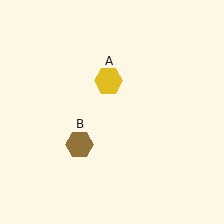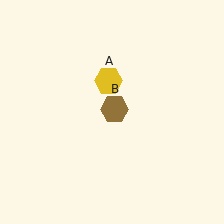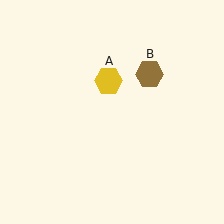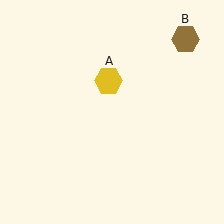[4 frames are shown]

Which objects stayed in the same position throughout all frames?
Yellow hexagon (object A) remained stationary.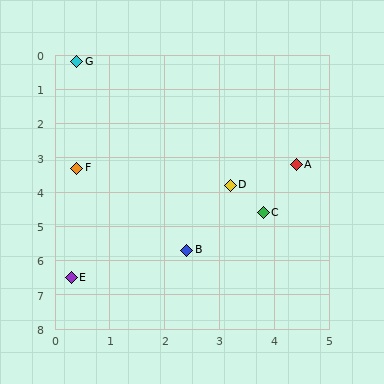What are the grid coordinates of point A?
Point A is at approximately (4.4, 3.2).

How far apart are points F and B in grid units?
Points F and B are about 3.1 grid units apart.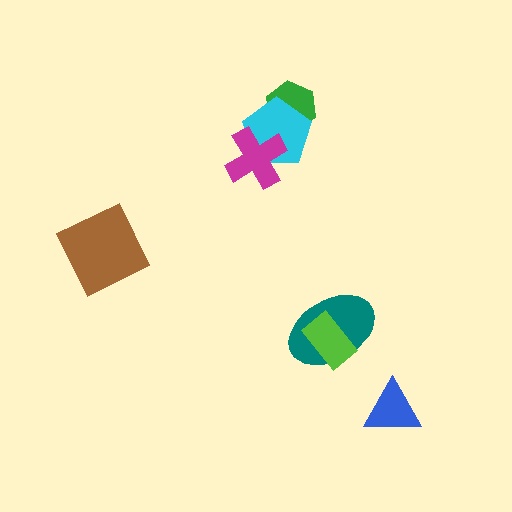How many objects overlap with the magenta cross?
1 object overlaps with the magenta cross.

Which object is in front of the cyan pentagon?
The magenta cross is in front of the cyan pentagon.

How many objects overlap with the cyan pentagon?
2 objects overlap with the cyan pentagon.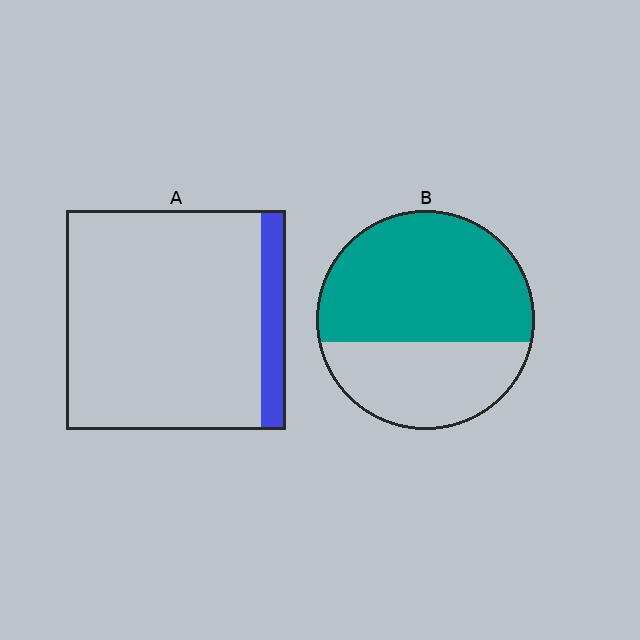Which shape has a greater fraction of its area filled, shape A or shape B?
Shape B.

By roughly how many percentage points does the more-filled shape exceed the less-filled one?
By roughly 50 percentage points (B over A).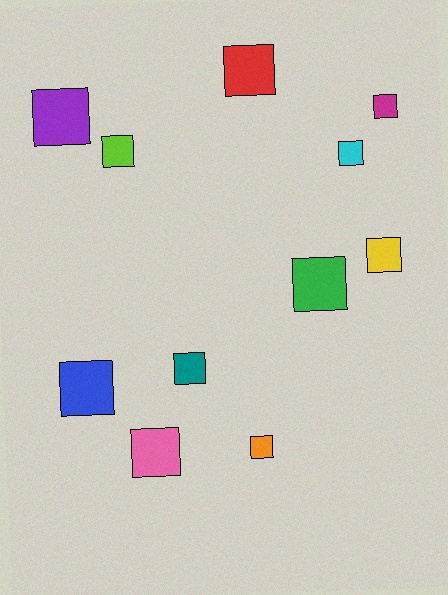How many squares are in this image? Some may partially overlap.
There are 11 squares.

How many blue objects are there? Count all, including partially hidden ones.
There is 1 blue object.